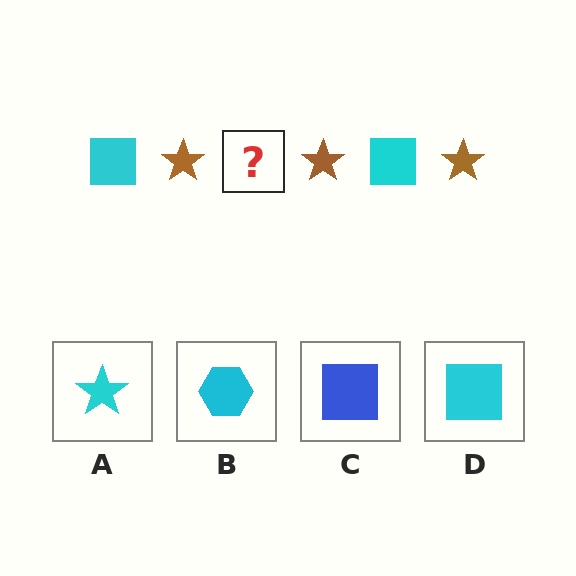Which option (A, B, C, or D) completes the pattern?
D.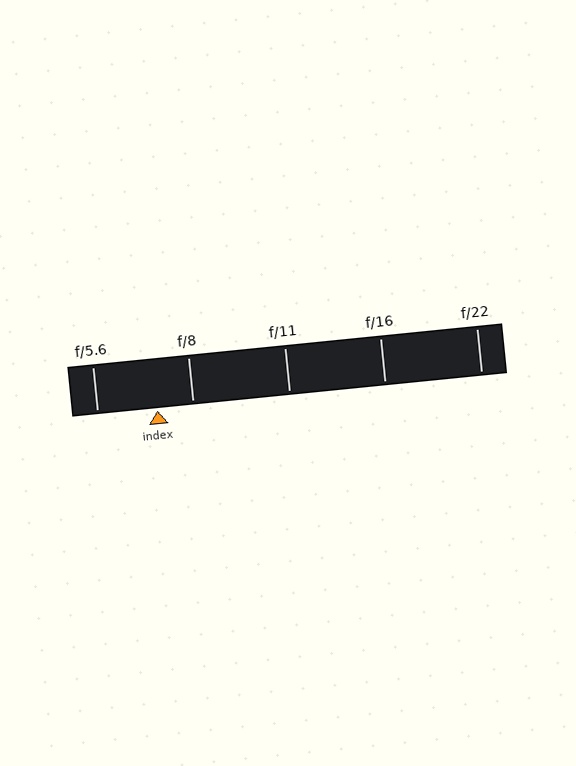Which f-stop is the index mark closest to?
The index mark is closest to f/8.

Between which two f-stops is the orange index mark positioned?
The index mark is between f/5.6 and f/8.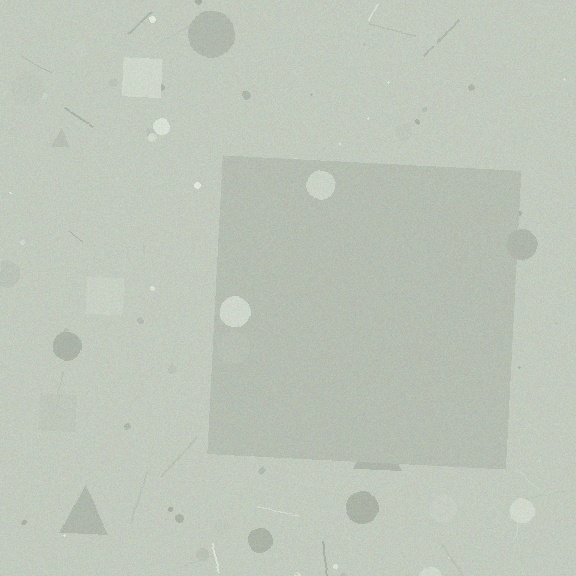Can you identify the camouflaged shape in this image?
The camouflaged shape is a square.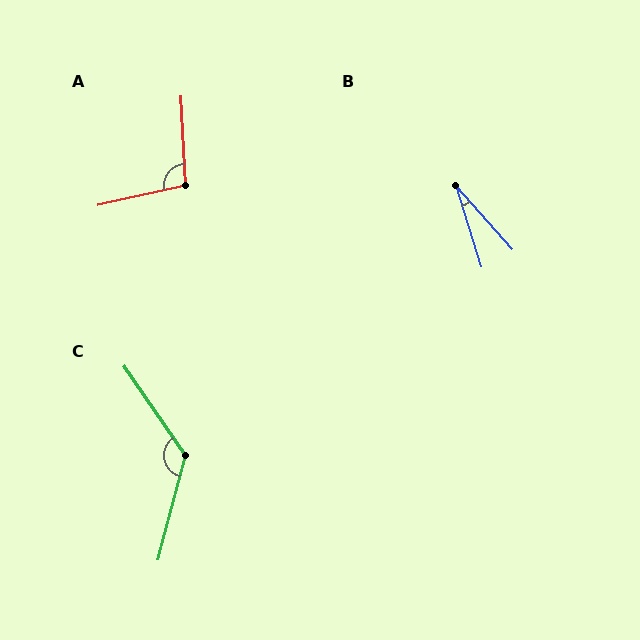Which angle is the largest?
C, at approximately 131 degrees.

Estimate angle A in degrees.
Approximately 100 degrees.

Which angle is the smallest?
B, at approximately 24 degrees.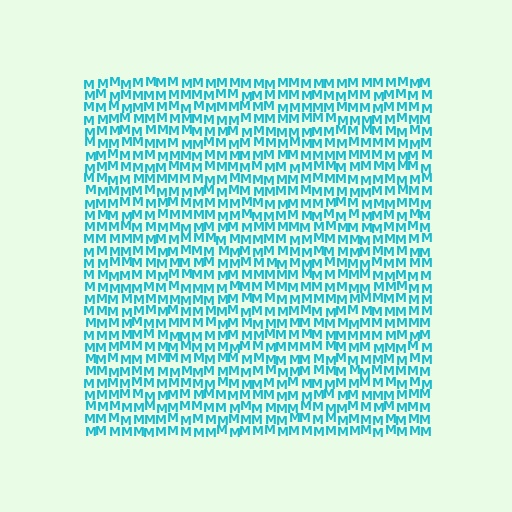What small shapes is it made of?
It is made of small letter M's.